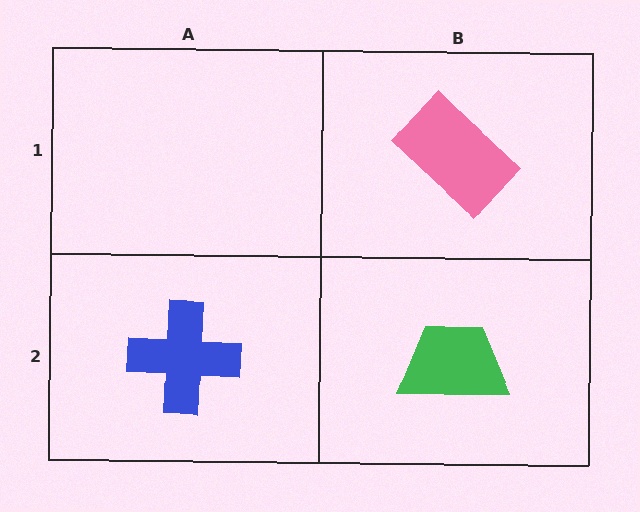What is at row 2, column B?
A green trapezoid.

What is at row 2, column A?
A blue cross.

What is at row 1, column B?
A pink rectangle.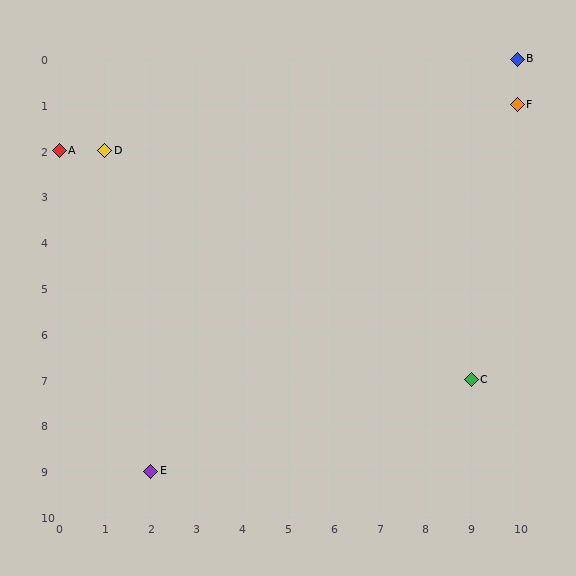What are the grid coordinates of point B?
Point B is at grid coordinates (10, 0).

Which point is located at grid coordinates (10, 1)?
Point F is at (10, 1).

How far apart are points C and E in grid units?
Points C and E are 7 columns and 2 rows apart (about 7.3 grid units diagonally).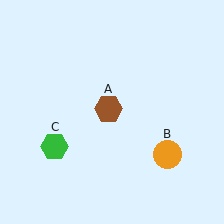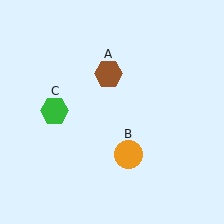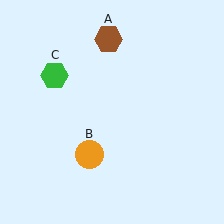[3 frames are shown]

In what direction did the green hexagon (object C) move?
The green hexagon (object C) moved up.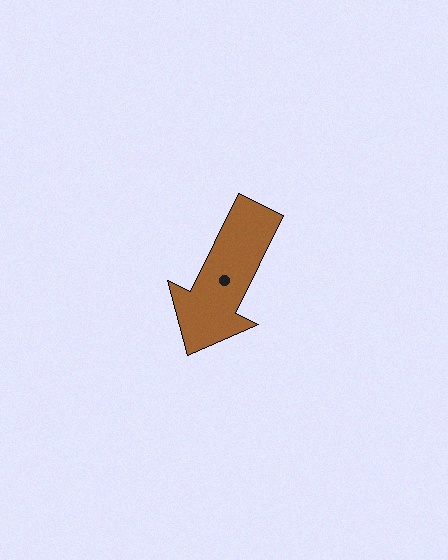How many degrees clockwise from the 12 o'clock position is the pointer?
Approximately 206 degrees.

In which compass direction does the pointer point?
Southwest.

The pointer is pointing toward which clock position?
Roughly 7 o'clock.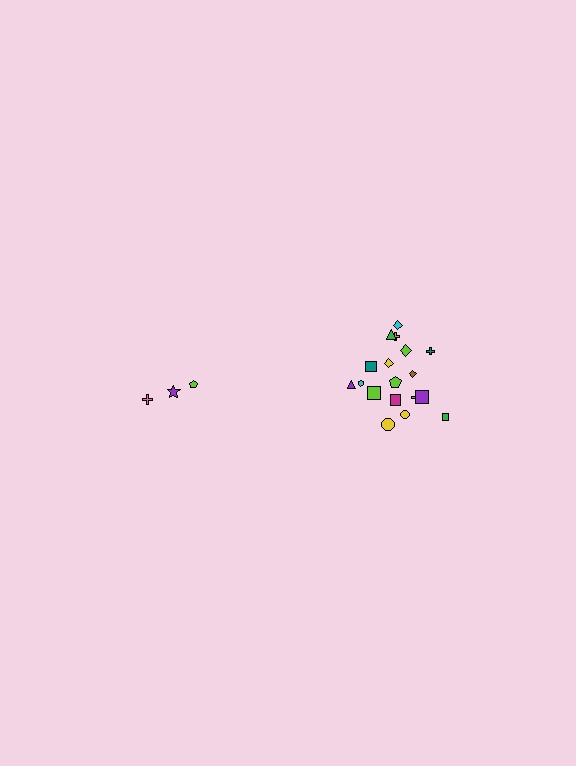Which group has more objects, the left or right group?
The right group.